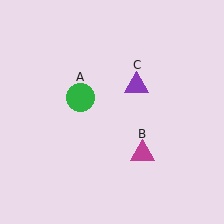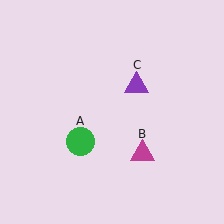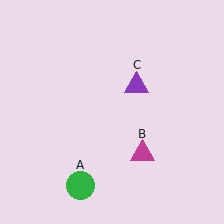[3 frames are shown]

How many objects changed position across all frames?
1 object changed position: green circle (object A).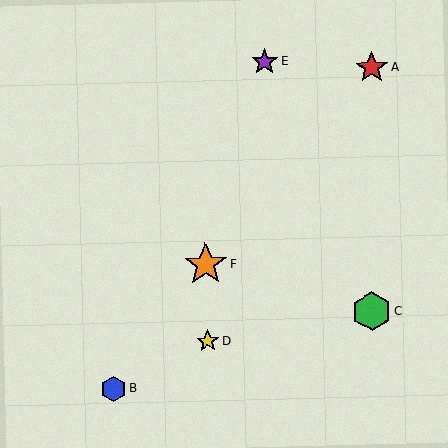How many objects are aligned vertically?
2 objects (D, F) are aligned vertically.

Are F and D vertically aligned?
Yes, both are at x≈206.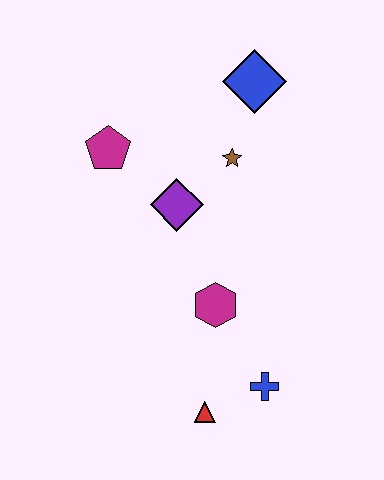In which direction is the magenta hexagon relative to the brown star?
The magenta hexagon is below the brown star.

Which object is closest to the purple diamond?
The brown star is closest to the purple diamond.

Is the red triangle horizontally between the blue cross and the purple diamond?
Yes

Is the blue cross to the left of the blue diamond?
No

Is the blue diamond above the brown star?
Yes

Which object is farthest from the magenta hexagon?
The blue diamond is farthest from the magenta hexagon.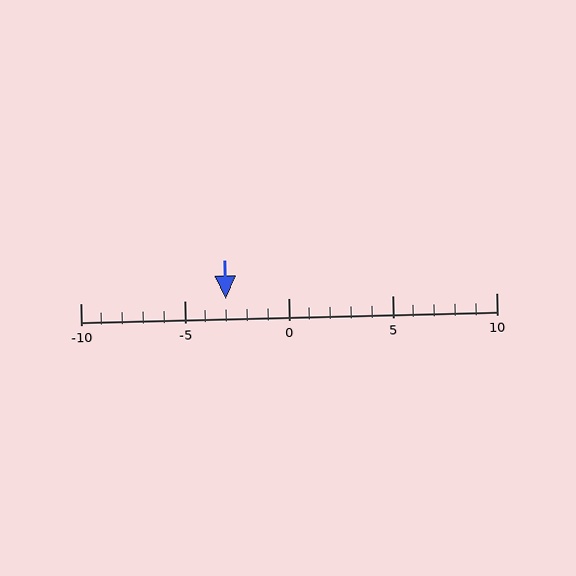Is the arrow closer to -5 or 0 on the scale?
The arrow is closer to -5.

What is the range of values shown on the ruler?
The ruler shows values from -10 to 10.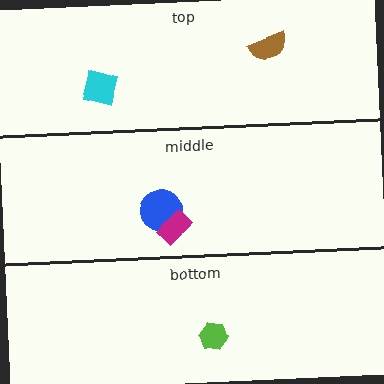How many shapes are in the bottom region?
1.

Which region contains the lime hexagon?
The bottom region.